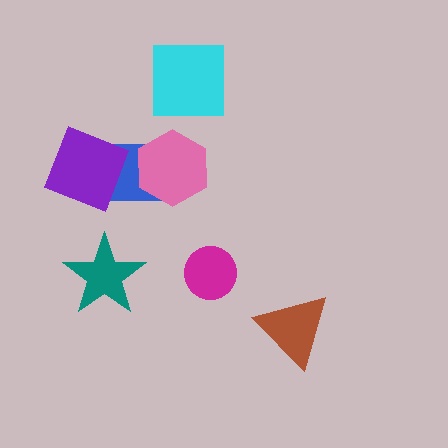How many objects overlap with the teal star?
0 objects overlap with the teal star.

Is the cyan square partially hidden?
No, no other shape covers it.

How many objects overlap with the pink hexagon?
1 object overlaps with the pink hexagon.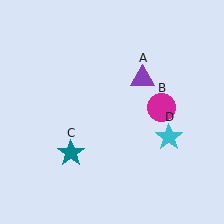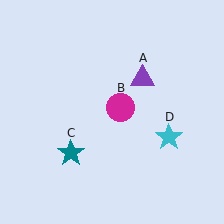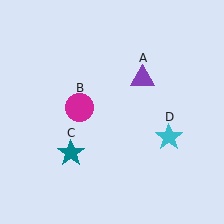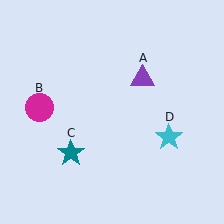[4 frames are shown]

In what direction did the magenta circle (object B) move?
The magenta circle (object B) moved left.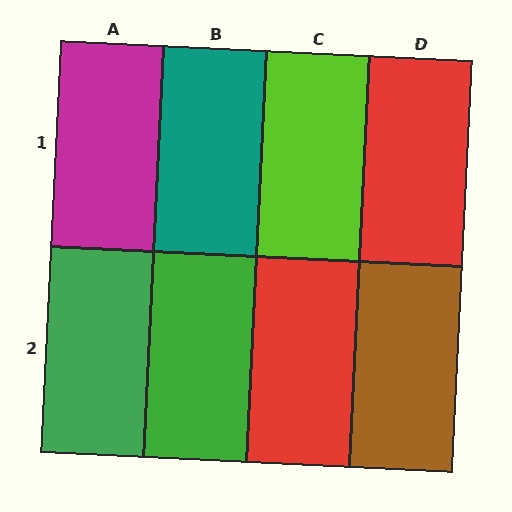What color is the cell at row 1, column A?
Magenta.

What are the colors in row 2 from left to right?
Green, green, red, brown.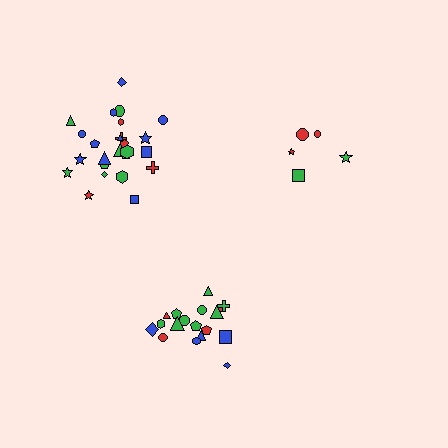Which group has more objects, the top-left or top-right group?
The top-left group.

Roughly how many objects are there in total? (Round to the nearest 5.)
Roughly 50 objects in total.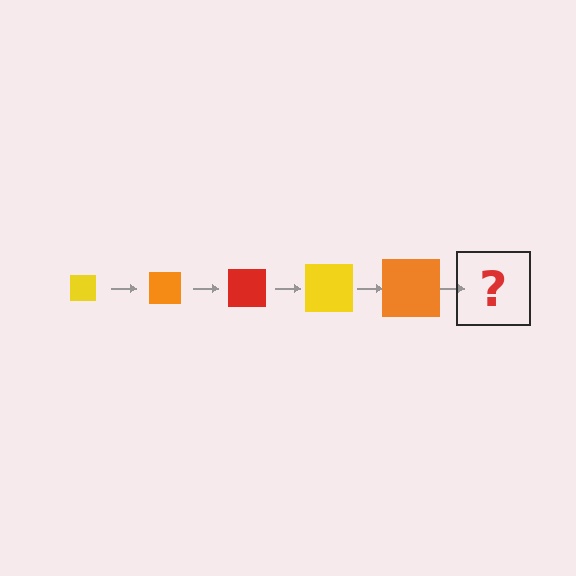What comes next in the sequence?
The next element should be a red square, larger than the previous one.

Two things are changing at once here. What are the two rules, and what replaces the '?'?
The two rules are that the square grows larger each step and the color cycles through yellow, orange, and red. The '?' should be a red square, larger than the previous one.